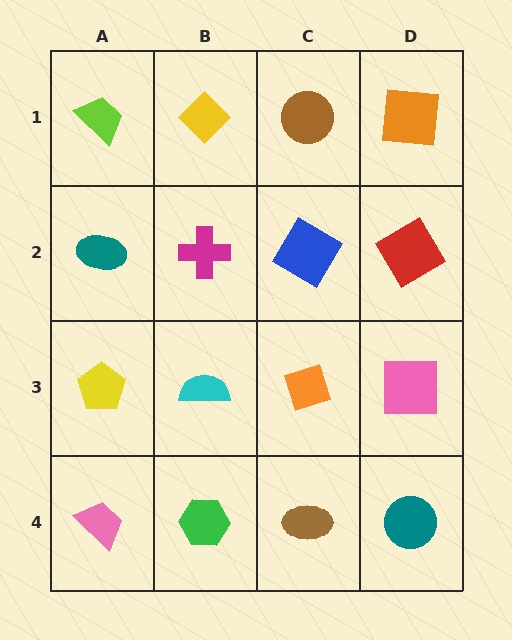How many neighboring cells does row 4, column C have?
3.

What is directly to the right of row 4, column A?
A green hexagon.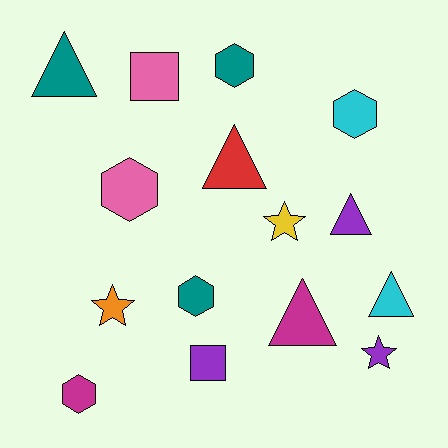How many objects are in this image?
There are 15 objects.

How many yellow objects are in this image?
There is 1 yellow object.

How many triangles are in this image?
There are 5 triangles.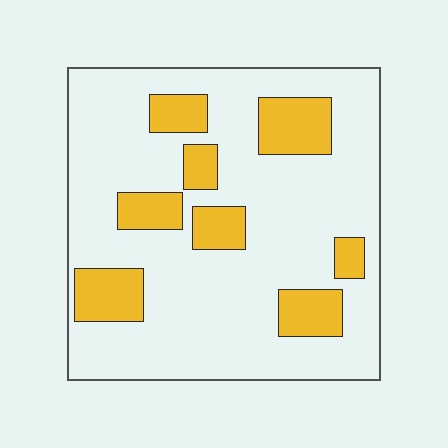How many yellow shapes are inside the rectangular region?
8.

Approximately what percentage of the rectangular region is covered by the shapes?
Approximately 20%.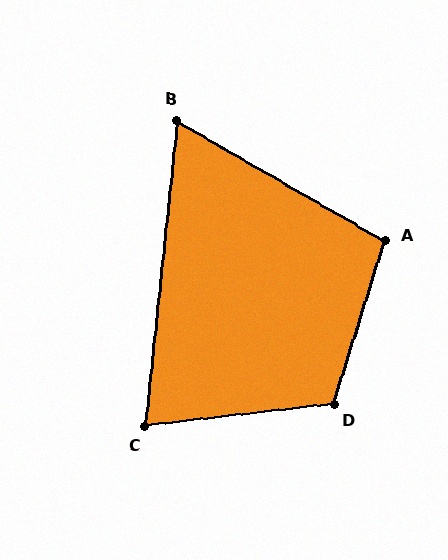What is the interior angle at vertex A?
Approximately 102 degrees (obtuse).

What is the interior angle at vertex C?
Approximately 78 degrees (acute).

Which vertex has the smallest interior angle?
B, at approximately 66 degrees.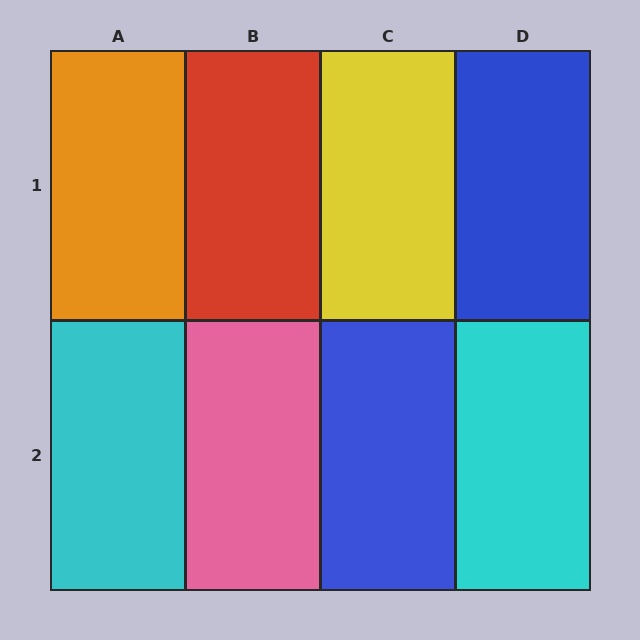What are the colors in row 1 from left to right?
Orange, red, yellow, blue.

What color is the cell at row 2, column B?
Pink.